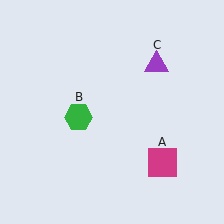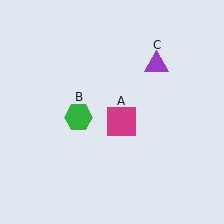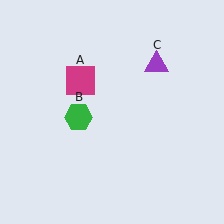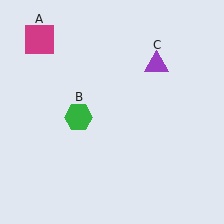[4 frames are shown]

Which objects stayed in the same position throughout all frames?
Green hexagon (object B) and purple triangle (object C) remained stationary.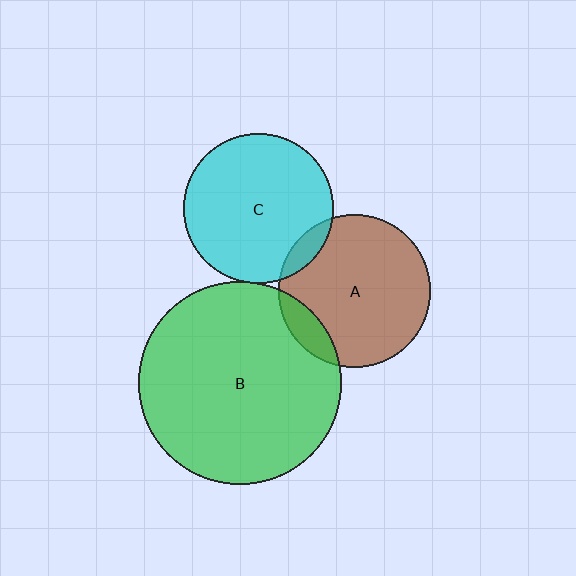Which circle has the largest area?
Circle B (green).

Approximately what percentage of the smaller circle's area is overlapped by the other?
Approximately 5%.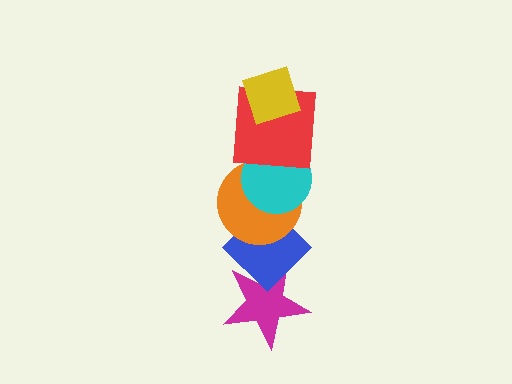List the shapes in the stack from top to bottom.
From top to bottom: the yellow diamond, the red square, the cyan circle, the orange circle, the blue diamond, the magenta star.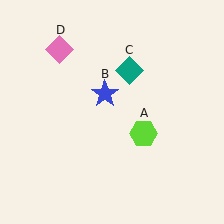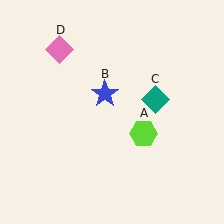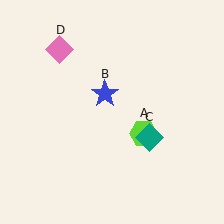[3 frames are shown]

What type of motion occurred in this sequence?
The teal diamond (object C) rotated clockwise around the center of the scene.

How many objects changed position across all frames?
1 object changed position: teal diamond (object C).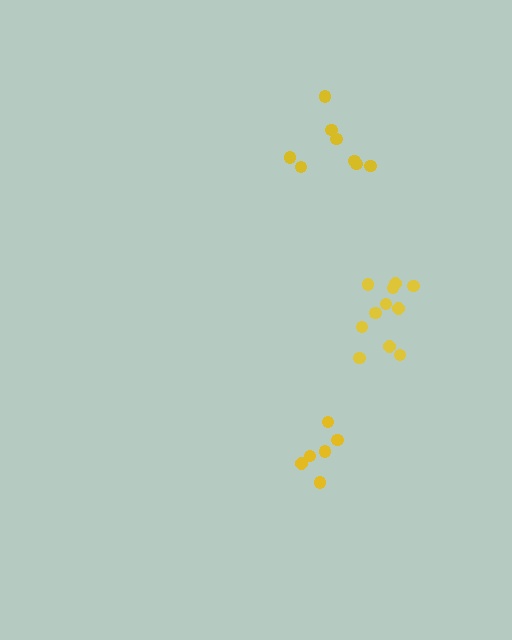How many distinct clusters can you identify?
There are 3 distinct clusters.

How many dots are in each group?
Group 1: 8 dots, Group 2: 6 dots, Group 3: 11 dots (25 total).